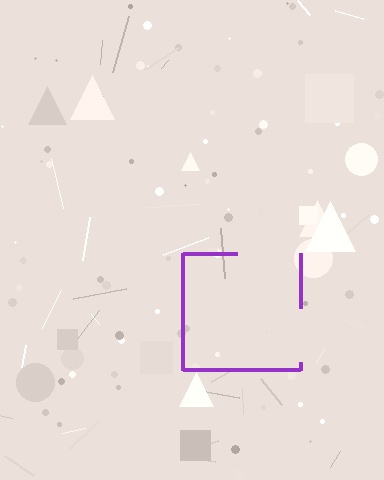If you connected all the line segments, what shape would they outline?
They would outline a square.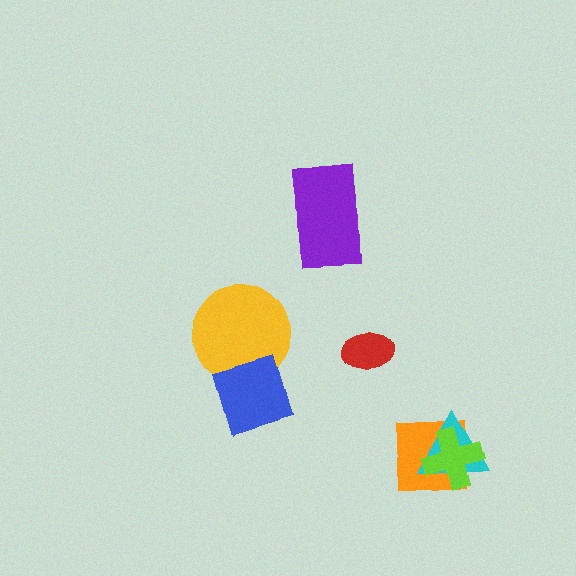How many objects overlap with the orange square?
2 objects overlap with the orange square.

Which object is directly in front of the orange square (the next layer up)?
The cyan triangle is directly in front of the orange square.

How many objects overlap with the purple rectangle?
0 objects overlap with the purple rectangle.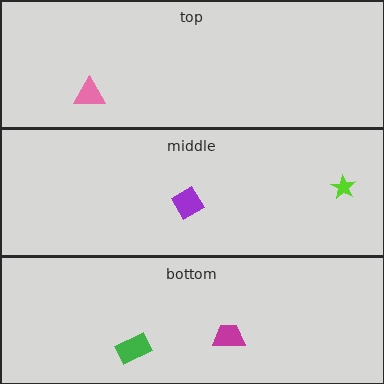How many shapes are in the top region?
1.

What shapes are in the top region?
The pink triangle.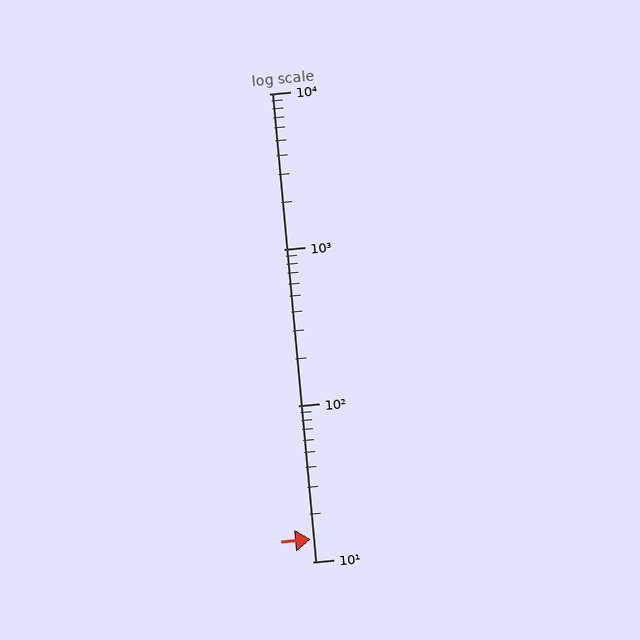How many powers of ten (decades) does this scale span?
The scale spans 3 decades, from 10 to 10000.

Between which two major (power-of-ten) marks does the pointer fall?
The pointer is between 10 and 100.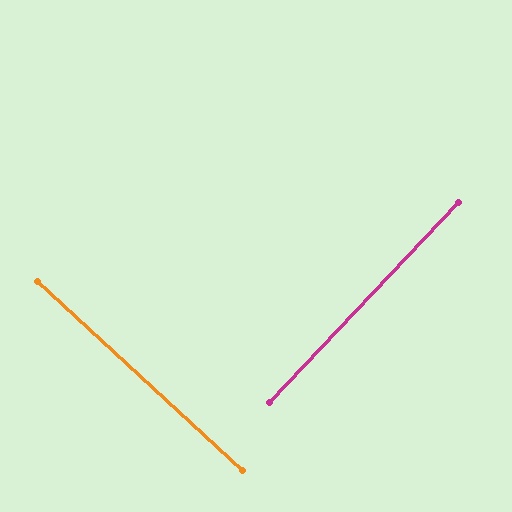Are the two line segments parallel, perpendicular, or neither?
Perpendicular — they meet at approximately 89°.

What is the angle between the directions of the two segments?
Approximately 89 degrees.